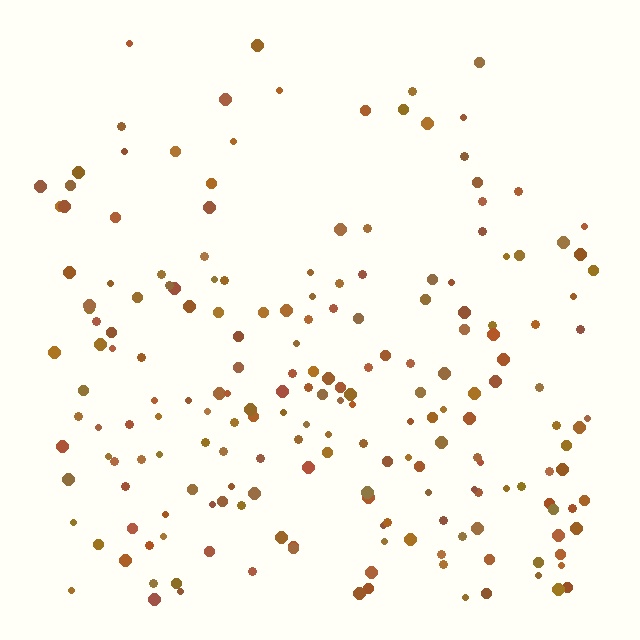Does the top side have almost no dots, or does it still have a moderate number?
Still a moderate number, just noticeably fewer than the bottom.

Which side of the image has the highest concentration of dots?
The bottom.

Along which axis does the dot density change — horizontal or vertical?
Vertical.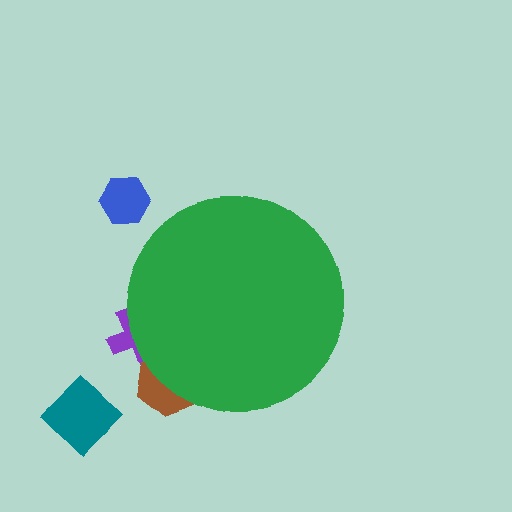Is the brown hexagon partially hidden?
Yes, the brown hexagon is partially hidden behind the green circle.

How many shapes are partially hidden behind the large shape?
2 shapes are partially hidden.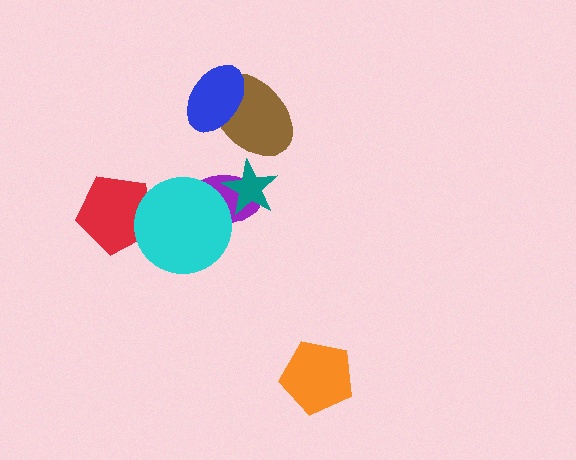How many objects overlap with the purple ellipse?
2 objects overlap with the purple ellipse.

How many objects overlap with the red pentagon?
1 object overlaps with the red pentagon.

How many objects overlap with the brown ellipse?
1 object overlaps with the brown ellipse.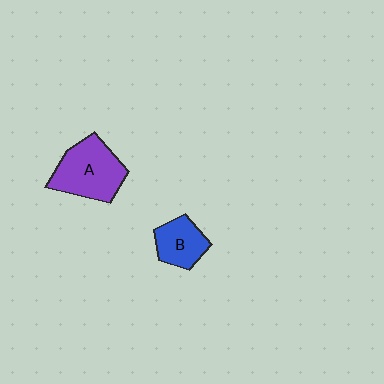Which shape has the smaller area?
Shape B (blue).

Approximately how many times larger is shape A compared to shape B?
Approximately 1.7 times.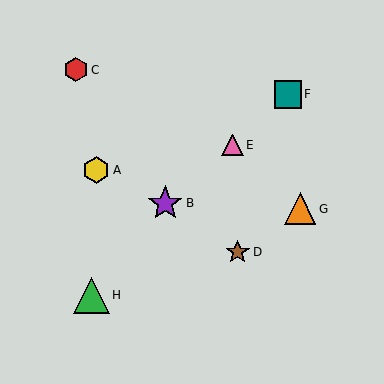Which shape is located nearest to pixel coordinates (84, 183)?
The yellow hexagon (labeled A) at (96, 170) is nearest to that location.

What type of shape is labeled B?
Shape B is a purple star.